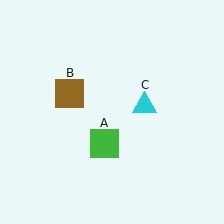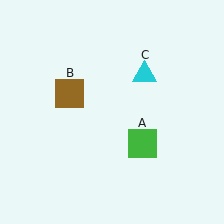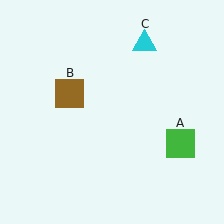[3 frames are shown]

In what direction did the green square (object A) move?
The green square (object A) moved right.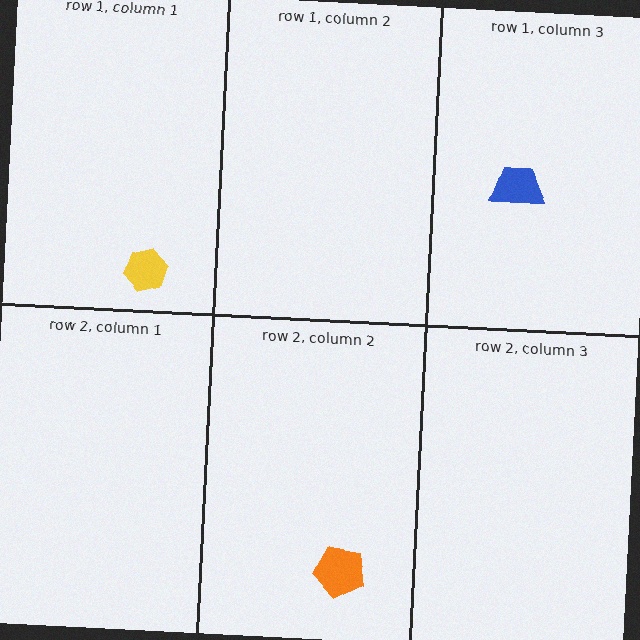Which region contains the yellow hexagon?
The row 1, column 1 region.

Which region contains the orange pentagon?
The row 2, column 2 region.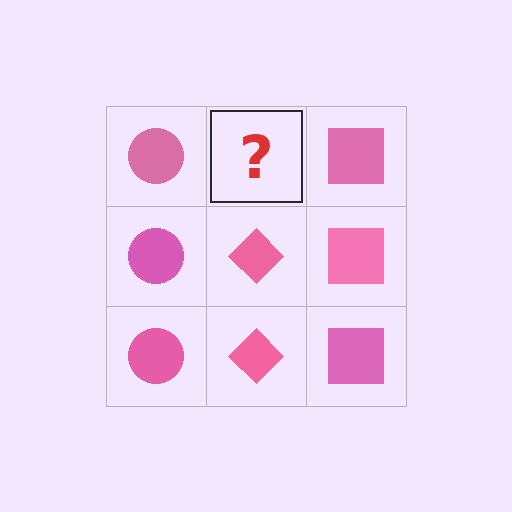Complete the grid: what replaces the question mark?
The question mark should be replaced with a pink diamond.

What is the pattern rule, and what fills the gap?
The rule is that each column has a consistent shape. The gap should be filled with a pink diamond.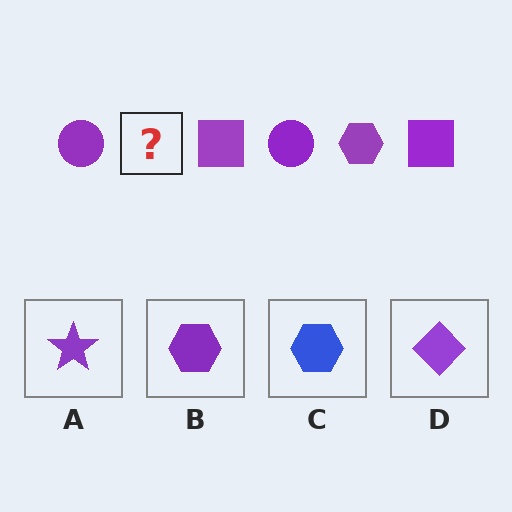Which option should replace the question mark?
Option B.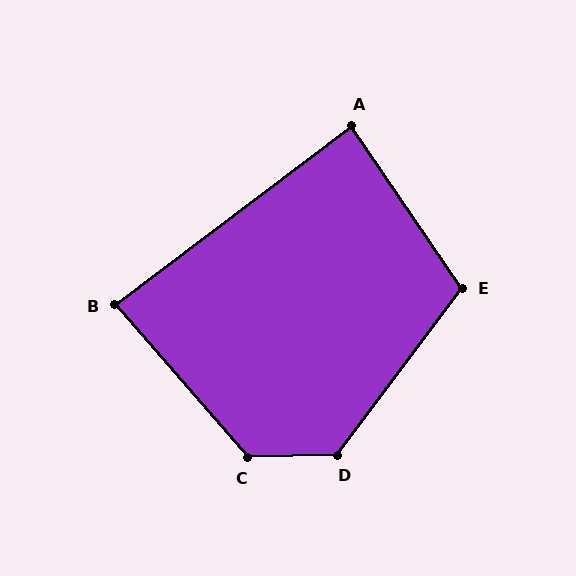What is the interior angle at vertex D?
Approximately 128 degrees (obtuse).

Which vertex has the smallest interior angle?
B, at approximately 86 degrees.